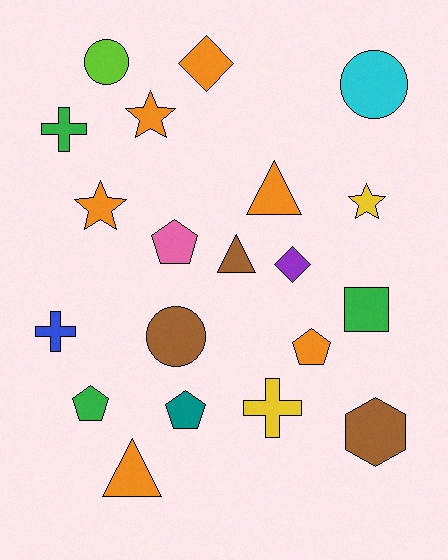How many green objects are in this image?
There are 3 green objects.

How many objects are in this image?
There are 20 objects.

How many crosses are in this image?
There are 3 crosses.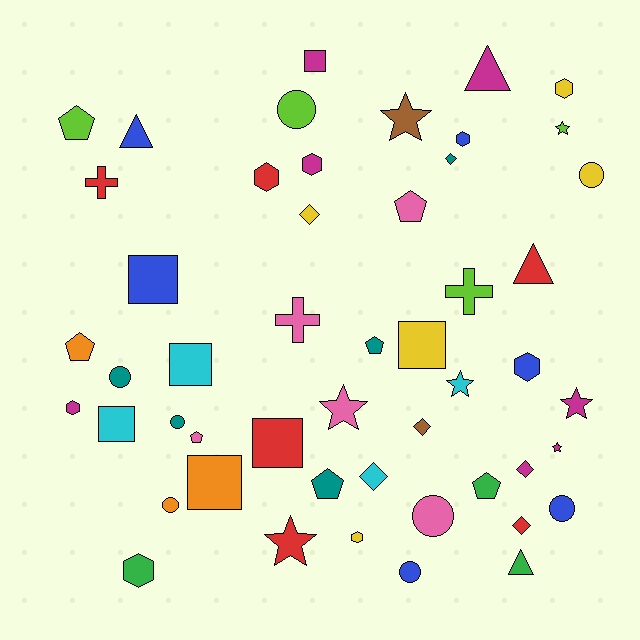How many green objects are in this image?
There are 3 green objects.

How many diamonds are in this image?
There are 6 diamonds.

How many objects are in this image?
There are 50 objects.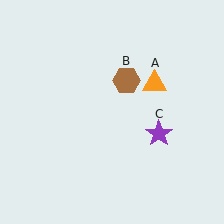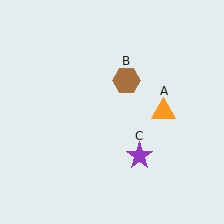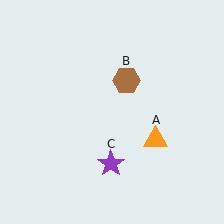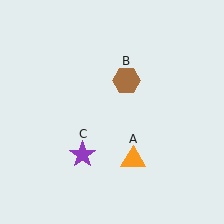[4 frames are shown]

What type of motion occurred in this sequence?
The orange triangle (object A), purple star (object C) rotated clockwise around the center of the scene.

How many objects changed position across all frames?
2 objects changed position: orange triangle (object A), purple star (object C).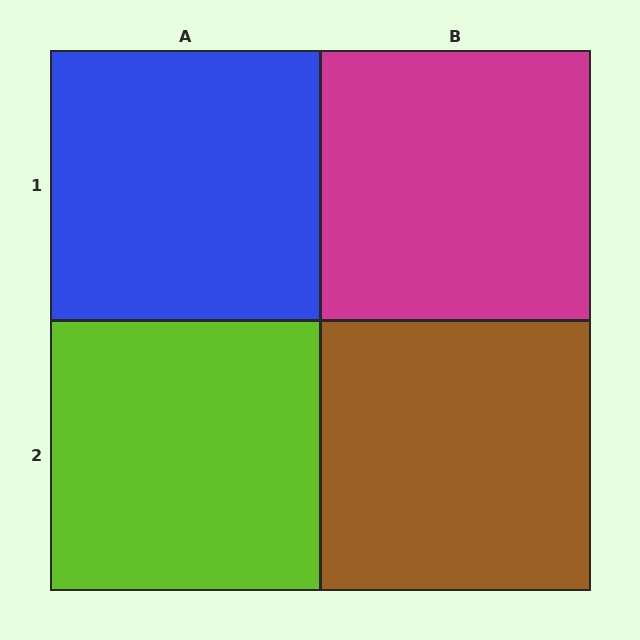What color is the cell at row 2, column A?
Lime.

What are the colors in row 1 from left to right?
Blue, magenta.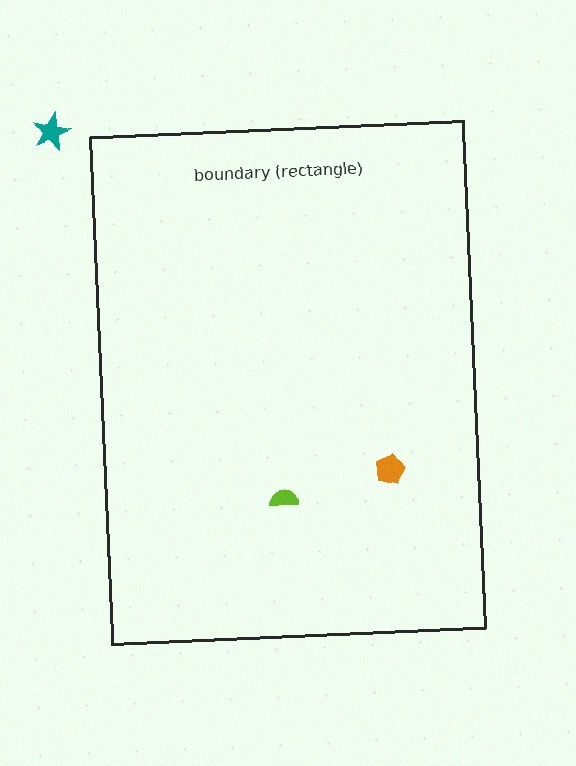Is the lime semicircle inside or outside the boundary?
Inside.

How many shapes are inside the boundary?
2 inside, 1 outside.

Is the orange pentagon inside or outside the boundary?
Inside.